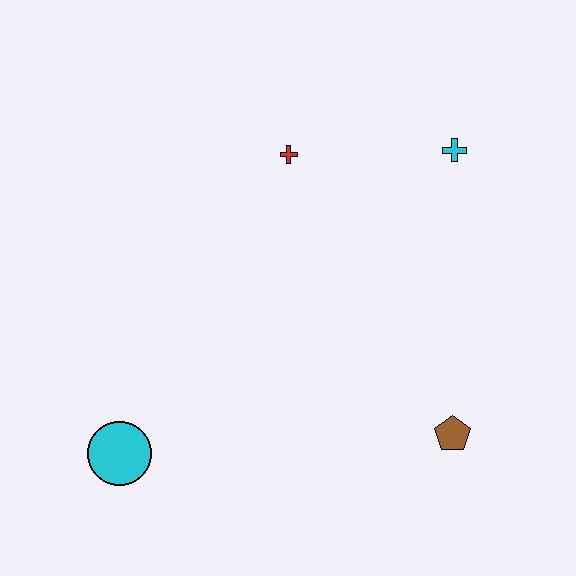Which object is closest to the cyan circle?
The brown pentagon is closest to the cyan circle.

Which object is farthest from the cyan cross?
The cyan circle is farthest from the cyan cross.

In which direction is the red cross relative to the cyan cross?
The red cross is to the left of the cyan cross.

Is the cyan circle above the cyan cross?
No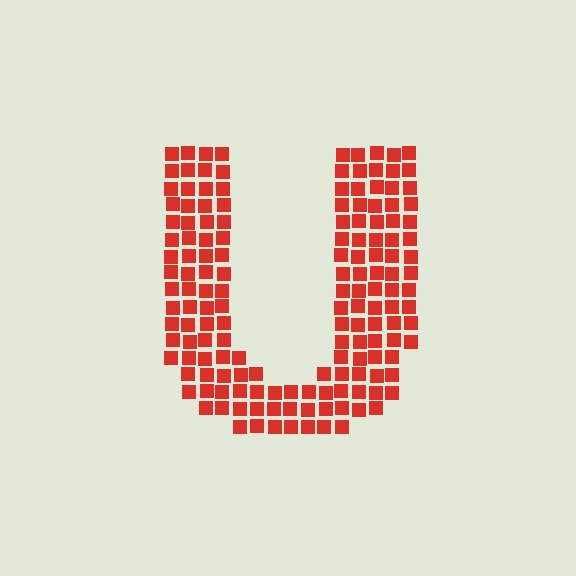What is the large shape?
The large shape is the letter U.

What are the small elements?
The small elements are squares.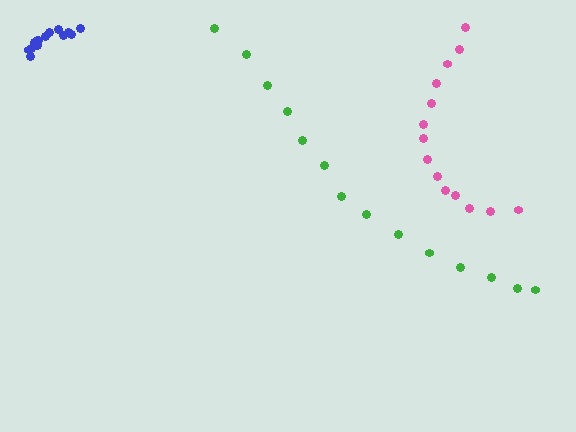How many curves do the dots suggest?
There are 3 distinct paths.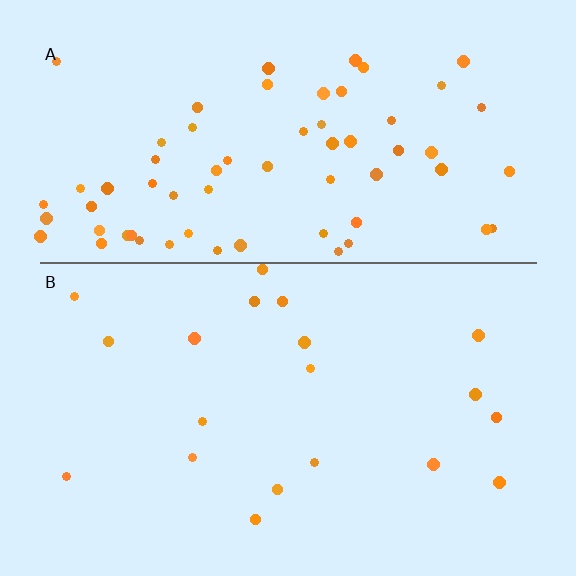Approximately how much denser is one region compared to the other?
Approximately 3.4× — region A over region B.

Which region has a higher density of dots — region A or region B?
A (the top).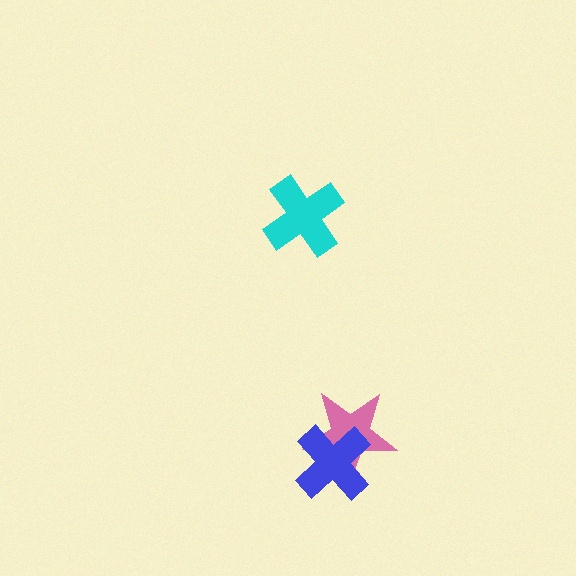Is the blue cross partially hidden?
No, no other shape covers it.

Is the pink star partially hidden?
Yes, it is partially covered by another shape.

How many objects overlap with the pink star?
1 object overlaps with the pink star.